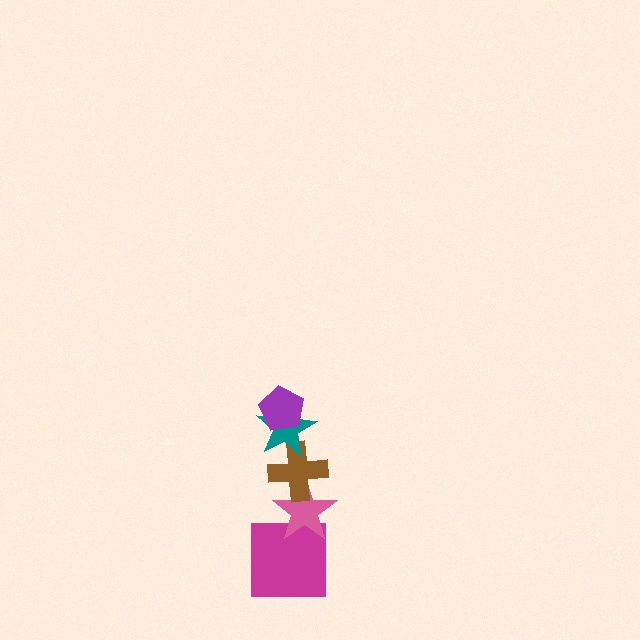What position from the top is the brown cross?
The brown cross is 3rd from the top.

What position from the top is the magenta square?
The magenta square is 5th from the top.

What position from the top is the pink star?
The pink star is 4th from the top.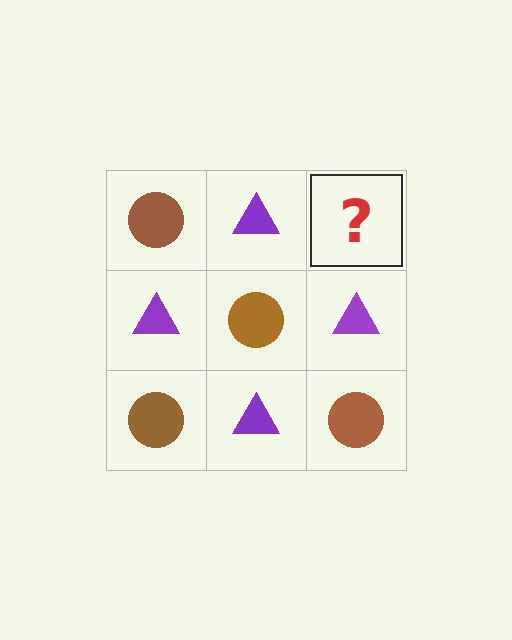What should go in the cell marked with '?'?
The missing cell should contain a brown circle.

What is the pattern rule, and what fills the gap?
The rule is that it alternates brown circle and purple triangle in a checkerboard pattern. The gap should be filled with a brown circle.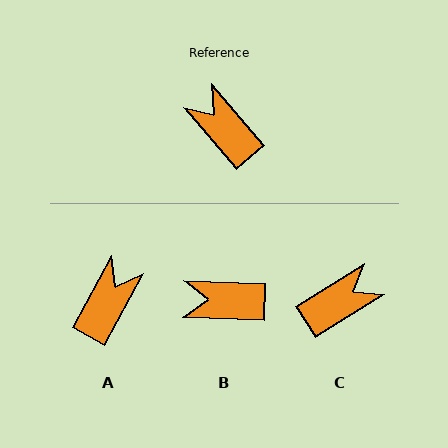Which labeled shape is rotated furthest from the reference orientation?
C, about 99 degrees away.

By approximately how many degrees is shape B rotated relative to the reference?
Approximately 47 degrees counter-clockwise.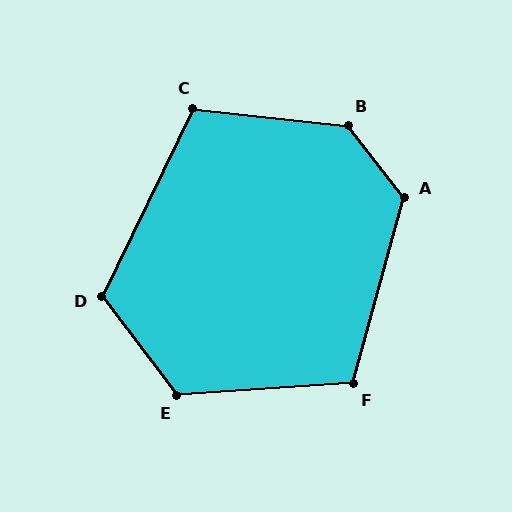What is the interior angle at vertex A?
Approximately 126 degrees (obtuse).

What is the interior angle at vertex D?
Approximately 116 degrees (obtuse).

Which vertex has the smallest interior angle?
F, at approximately 109 degrees.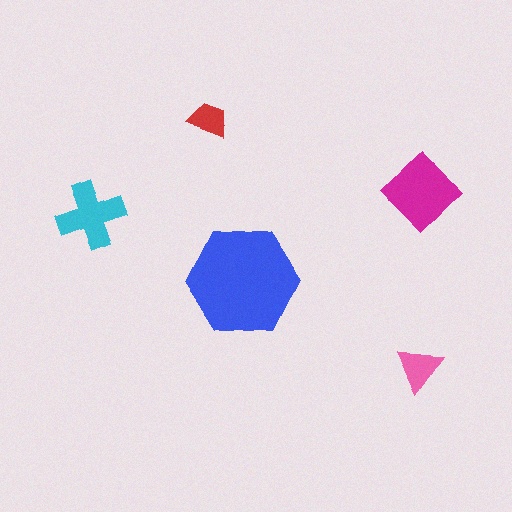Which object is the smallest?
The red trapezoid.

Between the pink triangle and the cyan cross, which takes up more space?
The cyan cross.